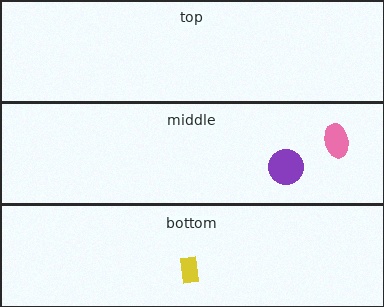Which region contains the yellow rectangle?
The bottom region.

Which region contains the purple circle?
The middle region.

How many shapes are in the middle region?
2.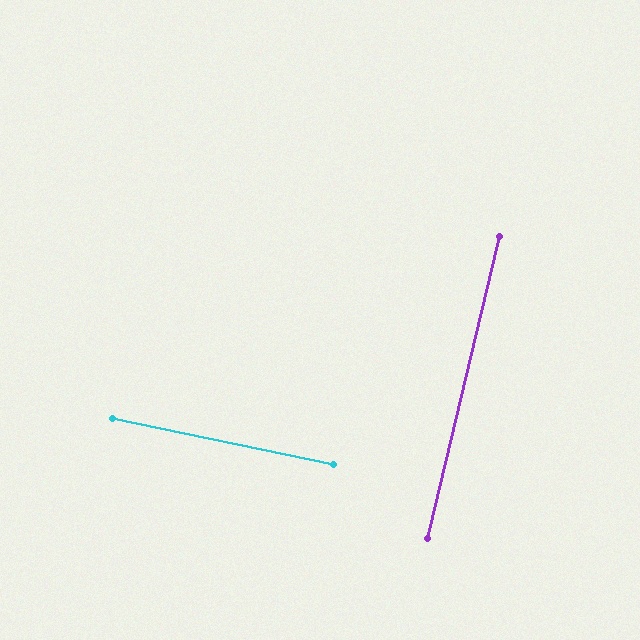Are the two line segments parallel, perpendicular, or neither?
Perpendicular — they meet at approximately 88°.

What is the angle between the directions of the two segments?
Approximately 88 degrees.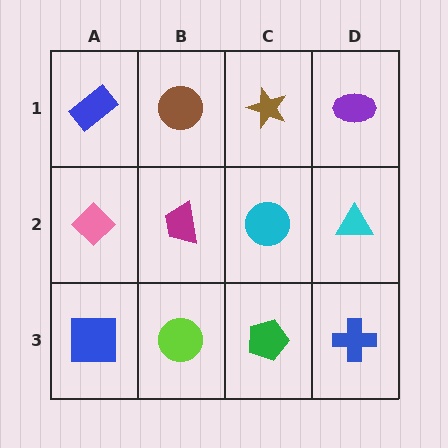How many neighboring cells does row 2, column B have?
4.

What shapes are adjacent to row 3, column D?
A cyan triangle (row 2, column D), a green pentagon (row 3, column C).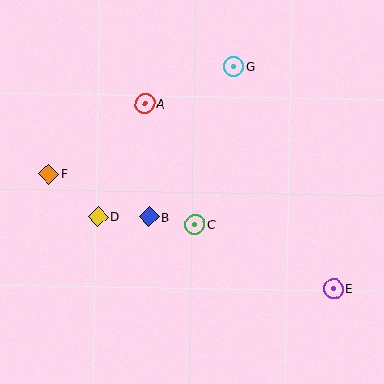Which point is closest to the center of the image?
Point C at (195, 225) is closest to the center.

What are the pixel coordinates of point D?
Point D is at (98, 217).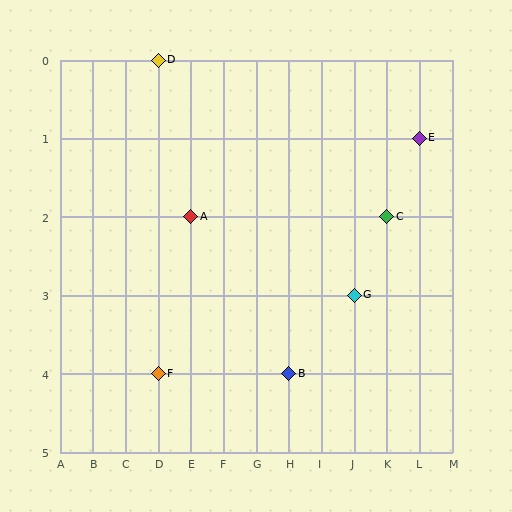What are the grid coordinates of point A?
Point A is at grid coordinates (E, 2).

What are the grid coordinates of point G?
Point G is at grid coordinates (J, 3).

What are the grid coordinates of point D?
Point D is at grid coordinates (D, 0).